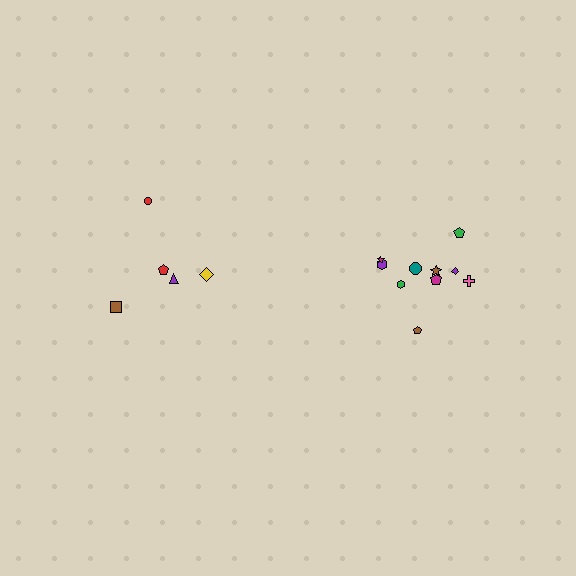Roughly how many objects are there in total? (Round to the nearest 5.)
Roughly 15 objects in total.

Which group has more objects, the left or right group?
The right group.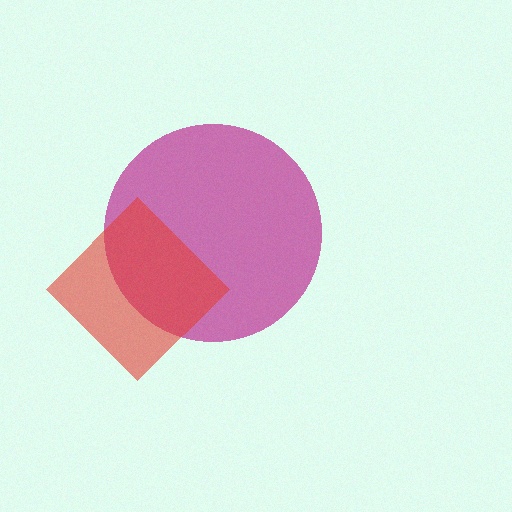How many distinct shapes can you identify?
There are 2 distinct shapes: a magenta circle, a red diamond.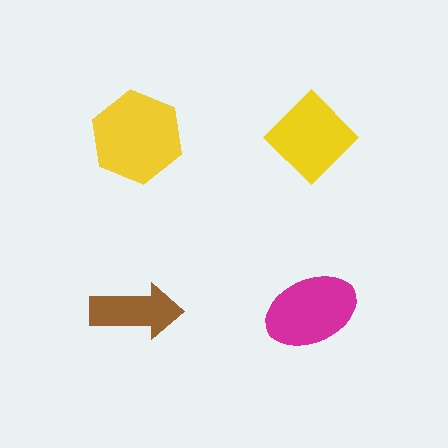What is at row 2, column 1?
A brown arrow.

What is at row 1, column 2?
A yellow diamond.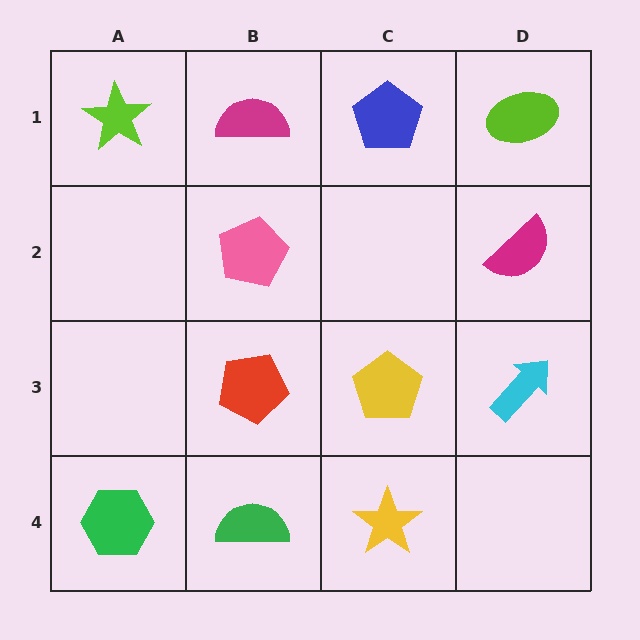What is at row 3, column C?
A yellow pentagon.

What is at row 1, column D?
A lime ellipse.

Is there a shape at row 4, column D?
No, that cell is empty.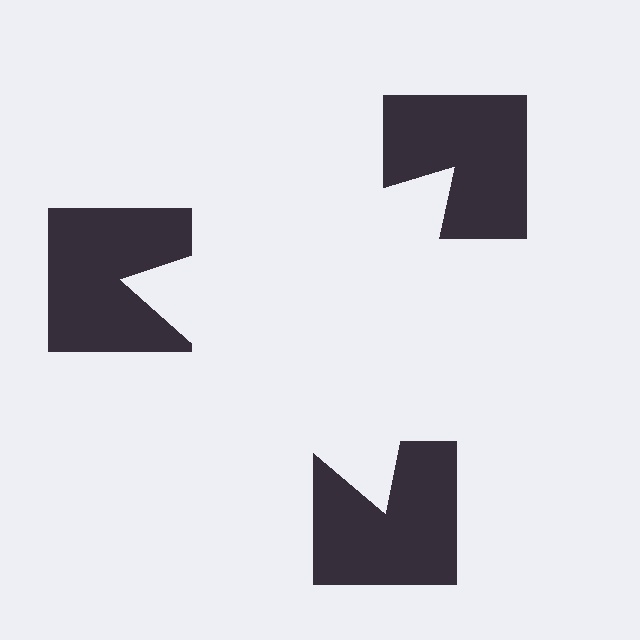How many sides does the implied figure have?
3 sides.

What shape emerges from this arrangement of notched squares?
An illusory triangle — its edges are inferred from the aligned wedge cuts in the notched squares, not physically drawn.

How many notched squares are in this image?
There are 3 — one at each vertex of the illusory triangle.